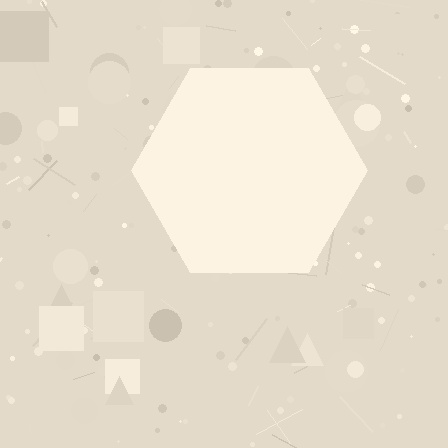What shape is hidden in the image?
A hexagon is hidden in the image.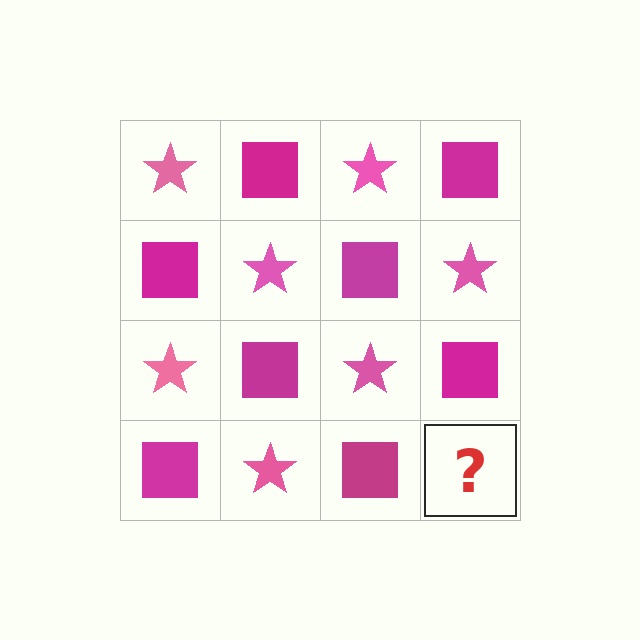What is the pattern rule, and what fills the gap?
The rule is that it alternates pink star and magenta square in a checkerboard pattern. The gap should be filled with a pink star.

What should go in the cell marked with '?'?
The missing cell should contain a pink star.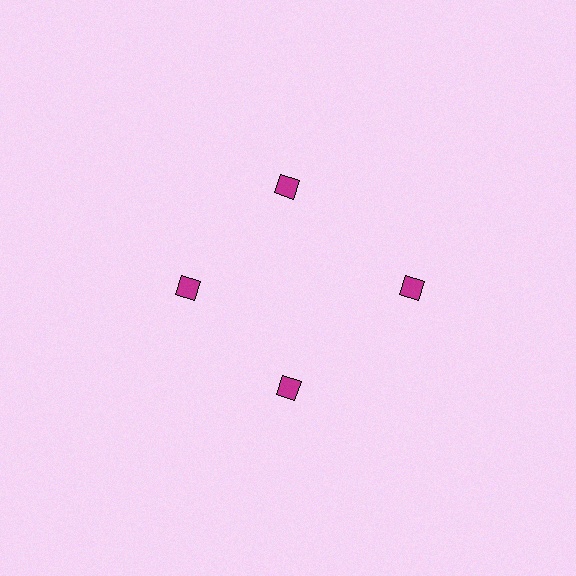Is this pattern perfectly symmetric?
No. The 4 magenta diamonds are arranged in a ring, but one element near the 3 o'clock position is pushed outward from the center, breaking the 4-fold rotational symmetry.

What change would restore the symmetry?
The symmetry would be restored by moving it inward, back onto the ring so that all 4 diamonds sit at equal angles and equal distance from the center.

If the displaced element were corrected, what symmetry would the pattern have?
It would have 4-fold rotational symmetry — the pattern would map onto itself every 90 degrees.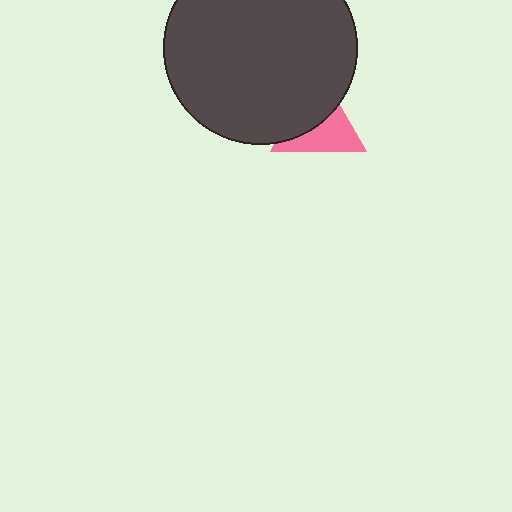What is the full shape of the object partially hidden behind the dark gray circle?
The partially hidden object is a pink triangle.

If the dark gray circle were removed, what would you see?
You would see the complete pink triangle.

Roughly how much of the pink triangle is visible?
About half of it is visible (roughly 50%).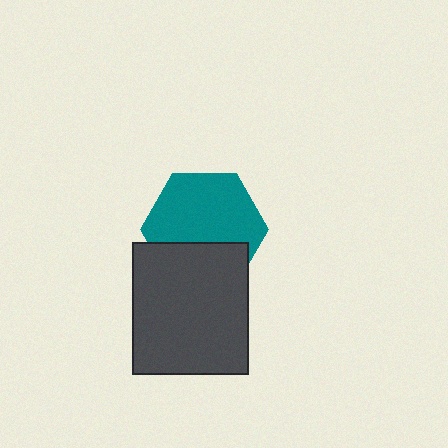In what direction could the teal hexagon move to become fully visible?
The teal hexagon could move up. That would shift it out from behind the dark gray rectangle entirely.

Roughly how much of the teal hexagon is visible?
About half of it is visible (roughly 65%).